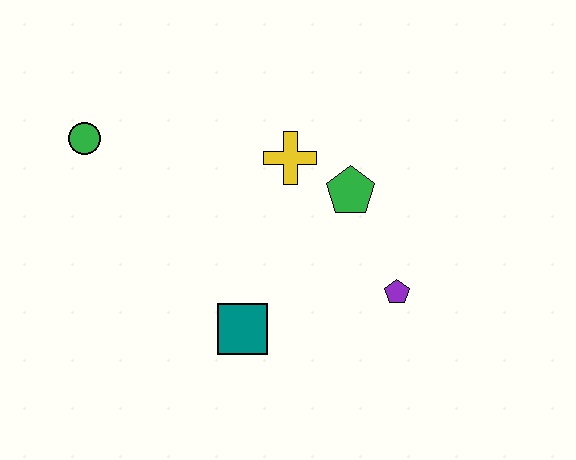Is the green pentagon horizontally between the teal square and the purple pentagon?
Yes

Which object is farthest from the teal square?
The green circle is farthest from the teal square.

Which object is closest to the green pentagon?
The yellow cross is closest to the green pentagon.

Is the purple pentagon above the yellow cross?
No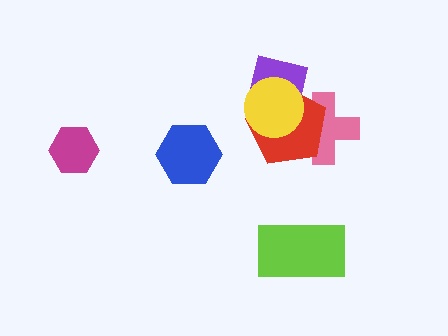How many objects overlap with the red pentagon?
3 objects overlap with the red pentagon.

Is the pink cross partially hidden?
Yes, it is partially covered by another shape.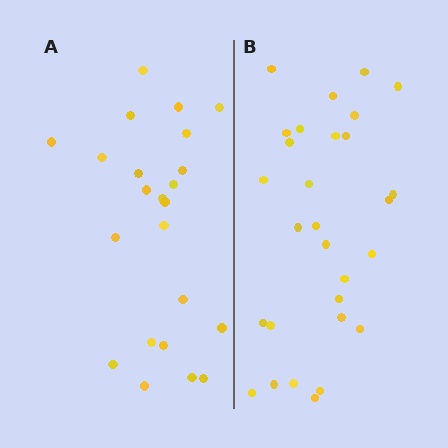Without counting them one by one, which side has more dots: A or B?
Region B (the right region) has more dots.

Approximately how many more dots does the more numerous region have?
Region B has about 6 more dots than region A.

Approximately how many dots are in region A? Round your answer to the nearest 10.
About 20 dots. (The exact count is 23, which rounds to 20.)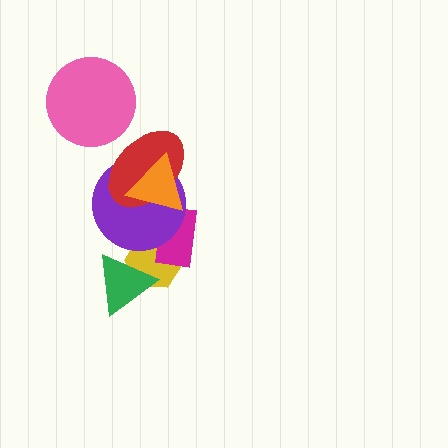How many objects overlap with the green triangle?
1 object overlaps with the green triangle.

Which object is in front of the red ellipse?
The orange triangle is in front of the red ellipse.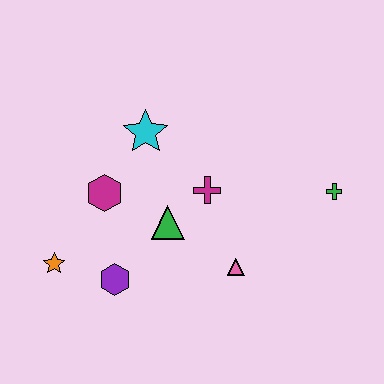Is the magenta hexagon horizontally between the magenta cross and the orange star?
Yes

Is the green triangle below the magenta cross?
Yes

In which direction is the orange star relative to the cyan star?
The orange star is below the cyan star.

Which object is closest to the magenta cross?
The green triangle is closest to the magenta cross.